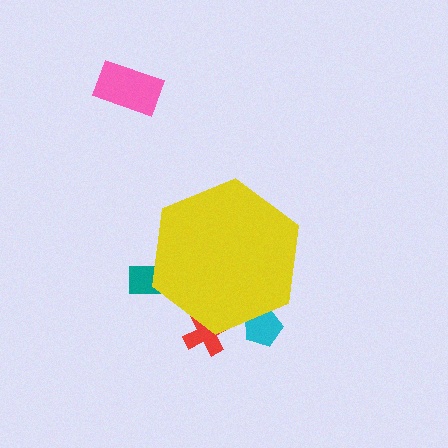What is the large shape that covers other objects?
A yellow hexagon.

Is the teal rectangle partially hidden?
Yes, the teal rectangle is partially hidden behind the yellow hexagon.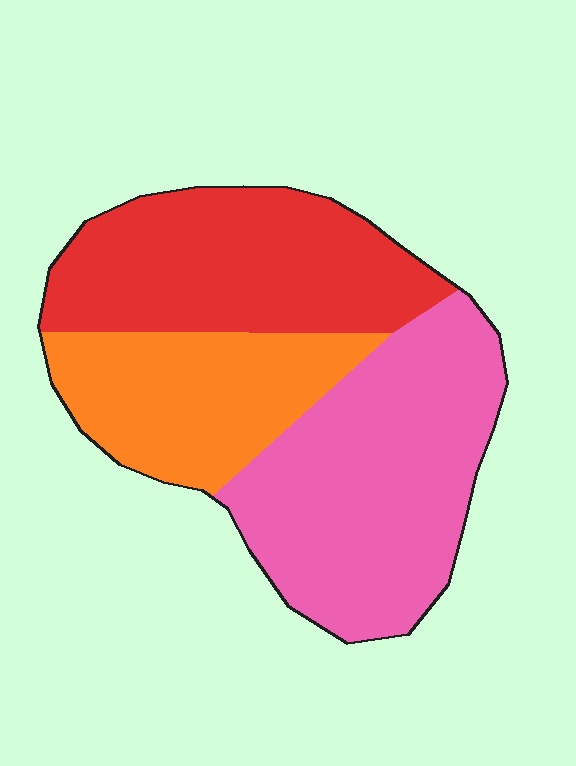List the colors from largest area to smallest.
From largest to smallest: pink, red, orange.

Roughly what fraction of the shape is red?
Red takes up between a quarter and a half of the shape.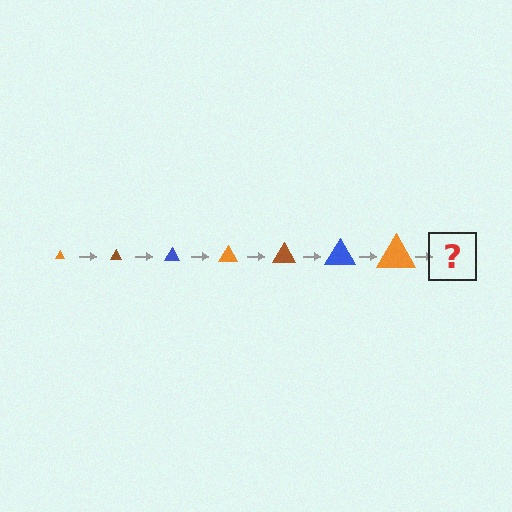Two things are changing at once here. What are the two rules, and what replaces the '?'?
The two rules are that the triangle grows larger each step and the color cycles through orange, brown, and blue. The '?' should be a brown triangle, larger than the previous one.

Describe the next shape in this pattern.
It should be a brown triangle, larger than the previous one.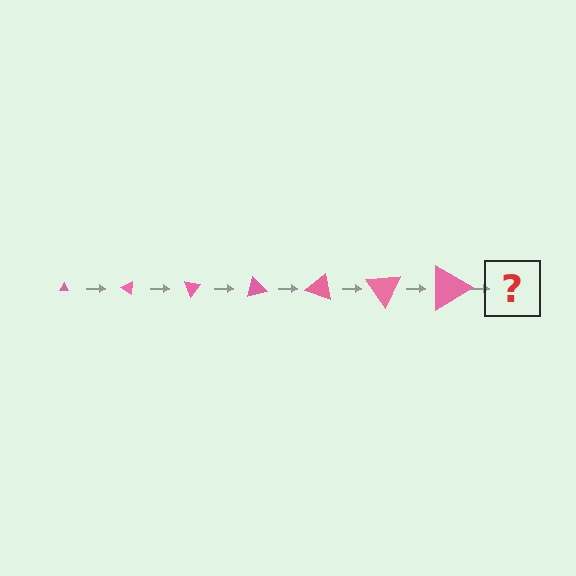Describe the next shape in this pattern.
It should be a triangle, larger than the previous one and rotated 245 degrees from the start.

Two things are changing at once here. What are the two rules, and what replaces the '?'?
The two rules are that the triangle grows larger each step and it rotates 35 degrees each step. The '?' should be a triangle, larger than the previous one and rotated 245 degrees from the start.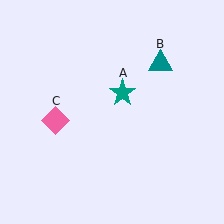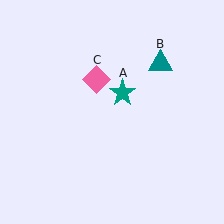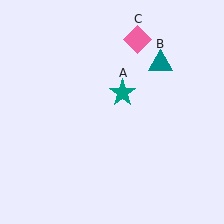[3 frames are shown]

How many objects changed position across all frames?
1 object changed position: pink diamond (object C).